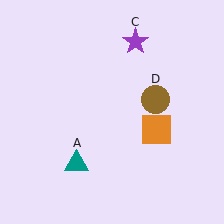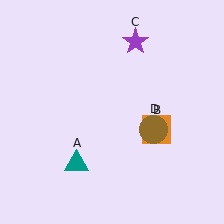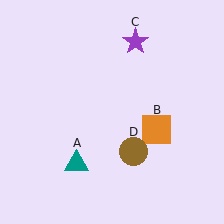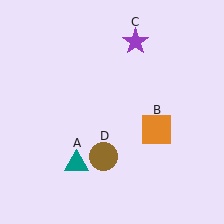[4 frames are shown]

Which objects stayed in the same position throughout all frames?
Teal triangle (object A) and orange square (object B) and purple star (object C) remained stationary.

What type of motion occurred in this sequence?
The brown circle (object D) rotated clockwise around the center of the scene.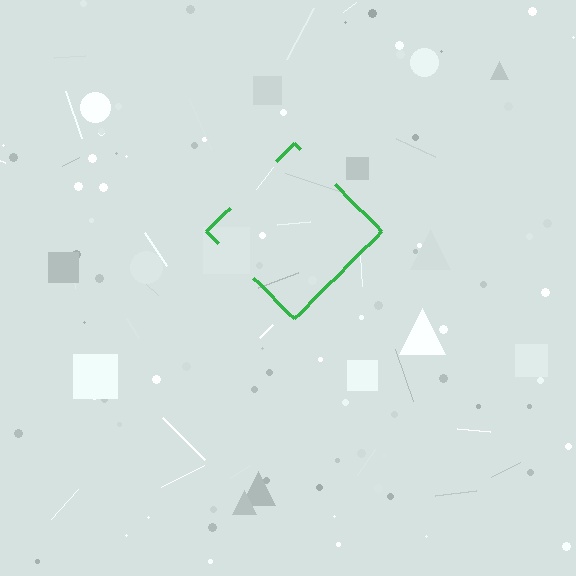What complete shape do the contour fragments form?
The contour fragments form a diamond.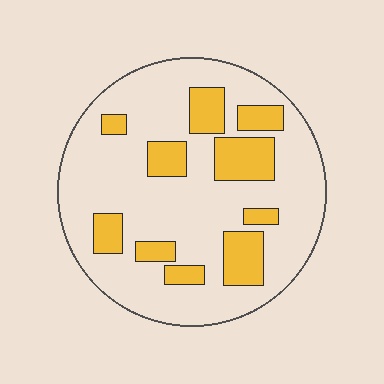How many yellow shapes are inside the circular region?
10.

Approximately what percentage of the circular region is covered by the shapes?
Approximately 25%.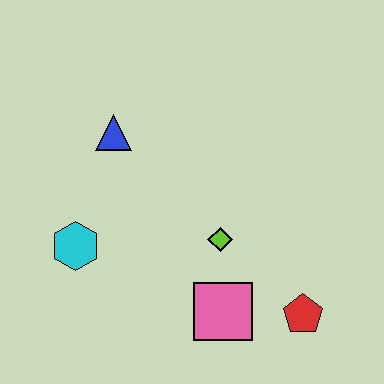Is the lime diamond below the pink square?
No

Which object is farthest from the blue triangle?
The red pentagon is farthest from the blue triangle.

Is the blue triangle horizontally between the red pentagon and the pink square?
No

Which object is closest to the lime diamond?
The pink square is closest to the lime diamond.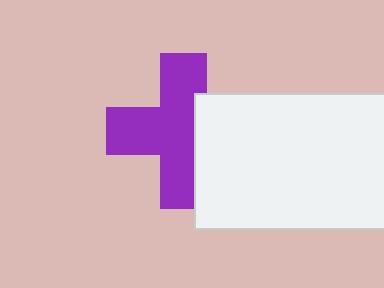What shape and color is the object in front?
The object in front is a white rectangle.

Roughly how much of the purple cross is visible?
Most of it is visible (roughly 67%).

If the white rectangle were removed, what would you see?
You would see the complete purple cross.